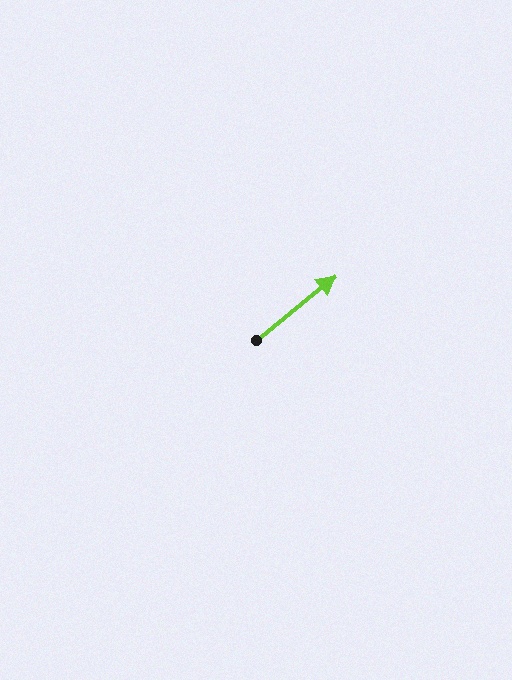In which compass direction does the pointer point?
Northeast.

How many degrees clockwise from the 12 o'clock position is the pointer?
Approximately 51 degrees.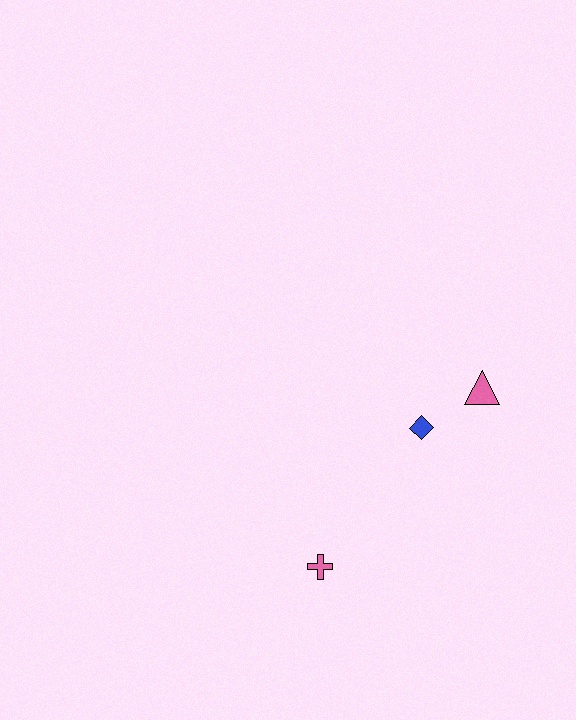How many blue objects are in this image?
There is 1 blue object.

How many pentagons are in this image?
There are no pentagons.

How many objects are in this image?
There are 3 objects.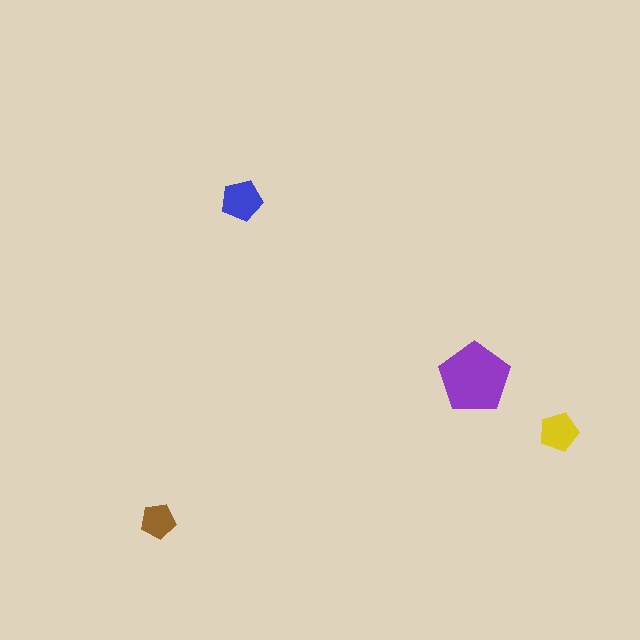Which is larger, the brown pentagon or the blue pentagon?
The blue one.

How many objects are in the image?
There are 4 objects in the image.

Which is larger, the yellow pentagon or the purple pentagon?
The purple one.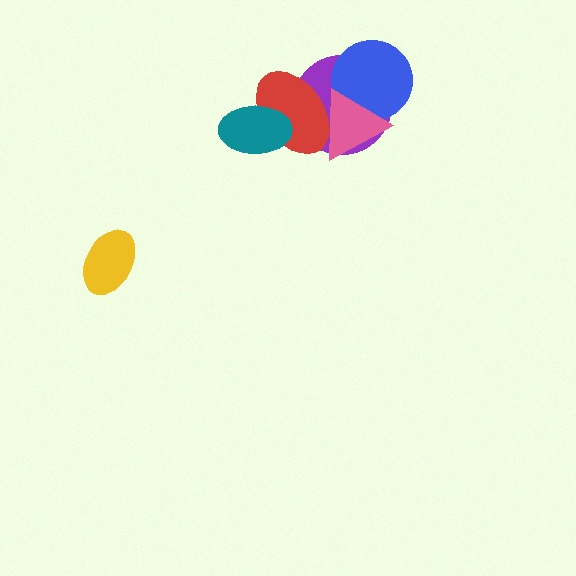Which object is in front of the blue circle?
The pink triangle is in front of the blue circle.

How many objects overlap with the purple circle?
3 objects overlap with the purple circle.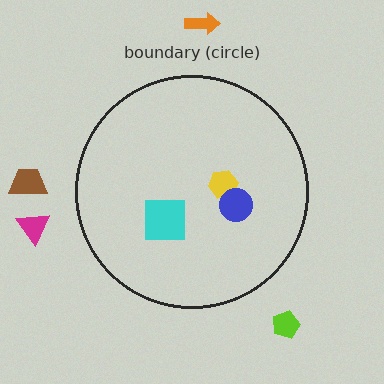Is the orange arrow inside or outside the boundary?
Outside.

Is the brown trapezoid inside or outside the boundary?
Outside.